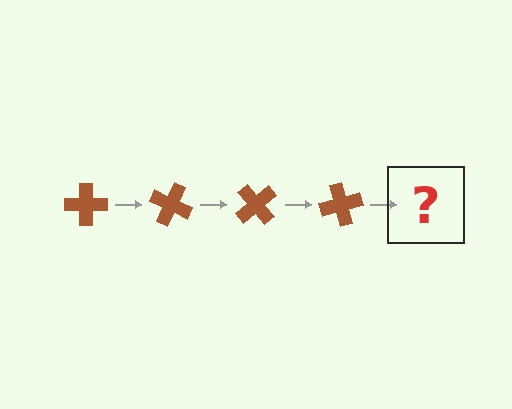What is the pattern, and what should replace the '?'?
The pattern is that the cross rotates 25 degrees each step. The '?' should be a brown cross rotated 100 degrees.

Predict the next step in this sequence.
The next step is a brown cross rotated 100 degrees.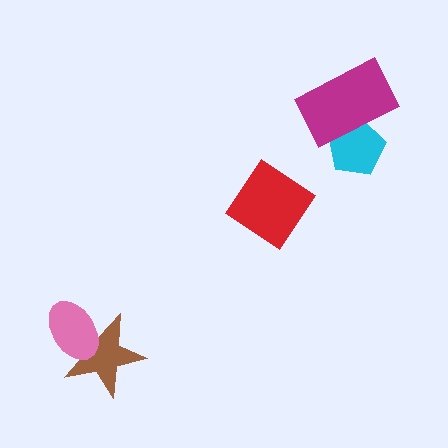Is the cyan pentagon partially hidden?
Yes, it is partially covered by another shape.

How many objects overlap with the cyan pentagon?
1 object overlaps with the cyan pentagon.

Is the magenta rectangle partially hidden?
No, no other shape covers it.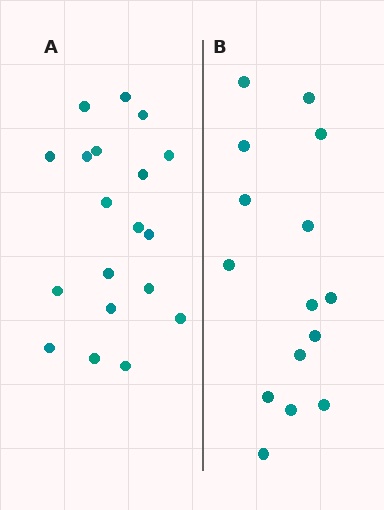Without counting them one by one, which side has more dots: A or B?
Region A (the left region) has more dots.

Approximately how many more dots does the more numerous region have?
Region A has about 4 more dots than region B.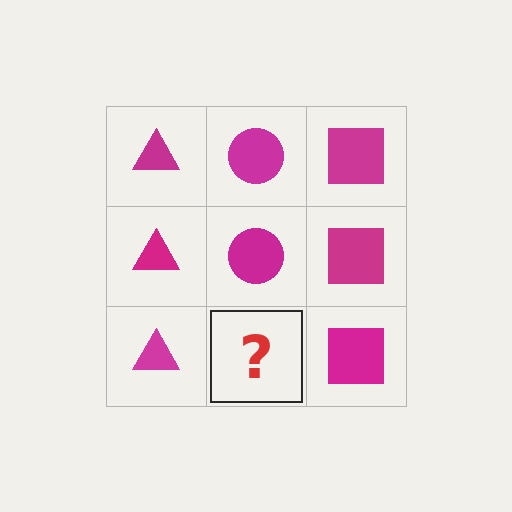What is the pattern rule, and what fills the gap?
The rule is that each column has a consistent shape. The gap should be filled with a magenta circle.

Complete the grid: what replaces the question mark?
The question mark should be replaced with a magenta circle.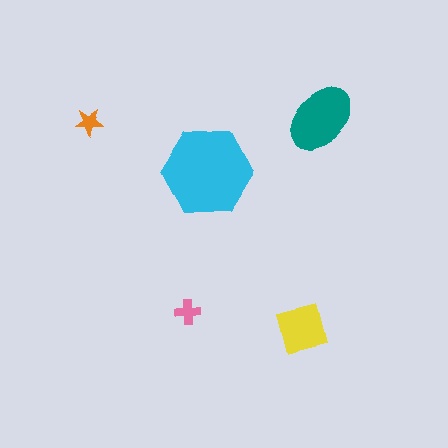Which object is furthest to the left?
The orange star is leftmost.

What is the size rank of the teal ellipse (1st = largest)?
2nd.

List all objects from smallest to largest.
The orange star, the pink cross, the yellow square, the teal ellipse, the cyan hexagon.